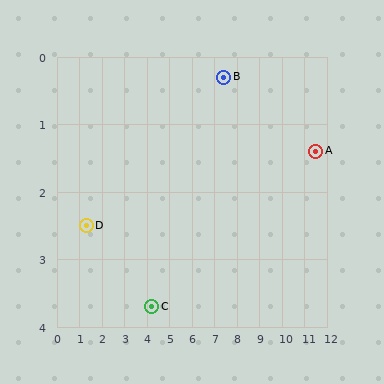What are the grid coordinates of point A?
Point A is at approximately (11.5, 1.4).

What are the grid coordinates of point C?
Point C is at approximately (4.2, 3.7).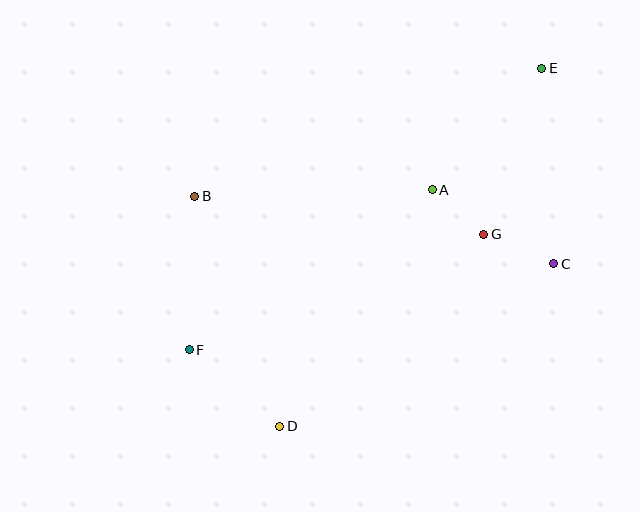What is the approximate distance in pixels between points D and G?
The distance between D and G is approximately 280 pixels.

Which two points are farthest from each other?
Points E and F are farthest from each other.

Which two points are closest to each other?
Points A and G are closest to each other.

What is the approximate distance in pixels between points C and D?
The distance between C and D is approximately 318 pixels.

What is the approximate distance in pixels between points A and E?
The distance between A and E is approximately 164 pixels.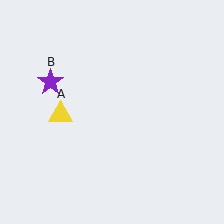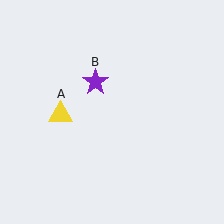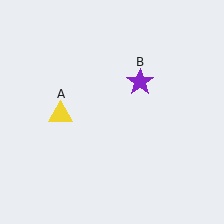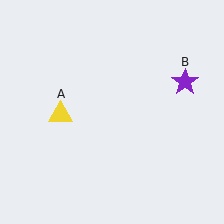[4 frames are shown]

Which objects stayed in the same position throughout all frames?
Yellow triangle (object A) remained stationary.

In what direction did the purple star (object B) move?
The purple star (object B) moved right.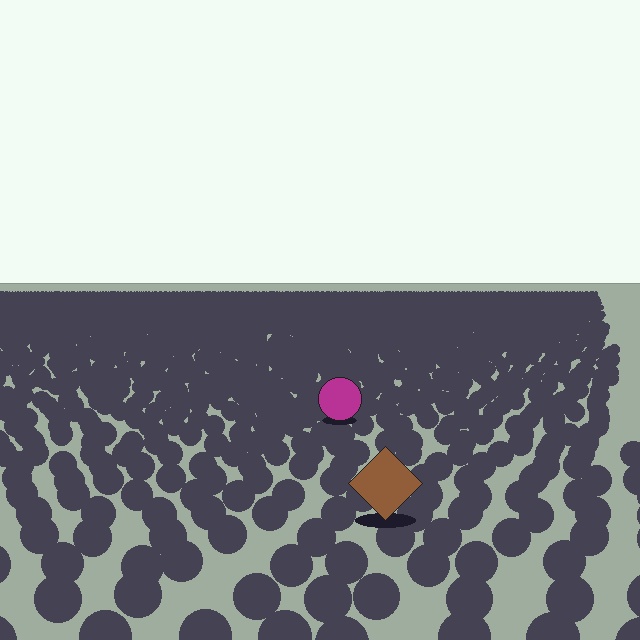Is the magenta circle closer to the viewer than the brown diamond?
No. The brown diamond is closer — you can tell from the texture gradient: the ground texture is coarser near it.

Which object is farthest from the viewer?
The magenta circle is farthest from the viewer. It appears smaller and the ground texture around it is denser.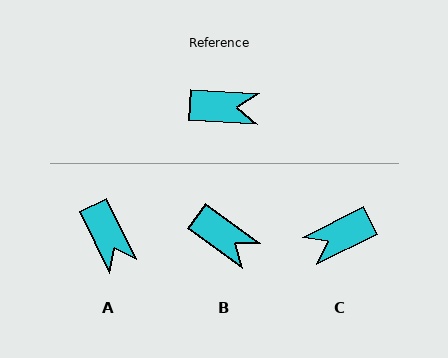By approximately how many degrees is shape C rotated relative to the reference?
Approximately 150 degrees clockwise.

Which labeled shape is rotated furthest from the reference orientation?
C, about 150 degrees away.